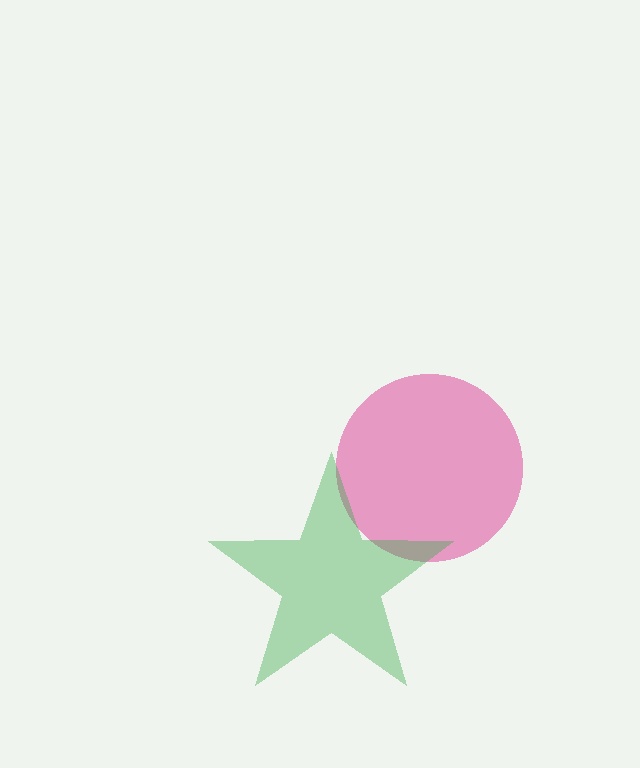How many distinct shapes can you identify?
There are 2 distinct shapes: a pink circle, a green star.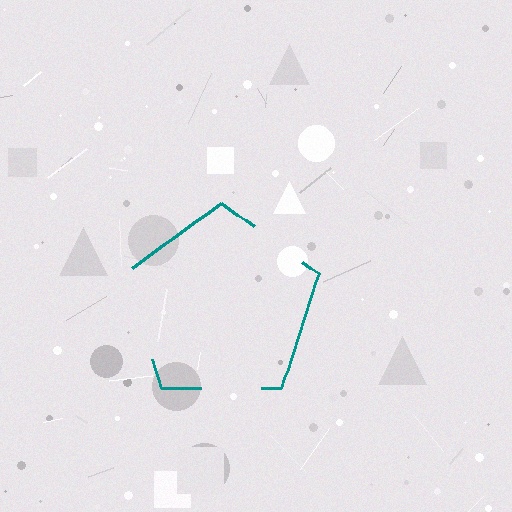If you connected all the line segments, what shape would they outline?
They would outline a pentagon.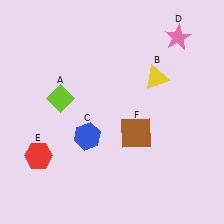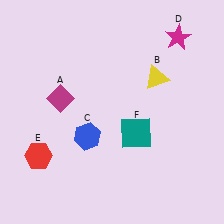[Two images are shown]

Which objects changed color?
A changed from lime to magenta. D changed from pink to magenta. F changed from brown to teal.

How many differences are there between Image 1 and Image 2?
There are 3 differences between the two images.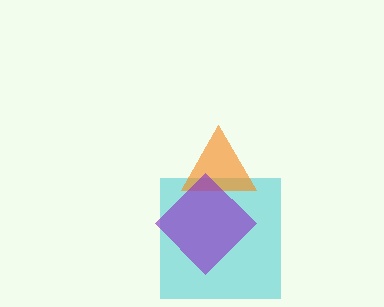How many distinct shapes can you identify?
There are 3 distinct shapes: a cyan square, an orange triangle, a purple diamond.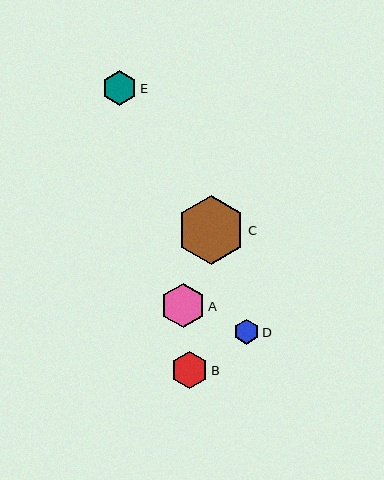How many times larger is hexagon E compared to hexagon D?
Hexagon E is approximately 1.4 times the size of hexagon D.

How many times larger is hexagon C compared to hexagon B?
Hexagon C is approximately 1.8 times the size of hexagon B.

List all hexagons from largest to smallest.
From largest to smallest: C, A, B, E, D.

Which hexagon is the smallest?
Hexagon D is the smallest with a size of approximately 25 pixels.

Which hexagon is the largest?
Hexagon C is the largest with a size of approximately 69 pixels.